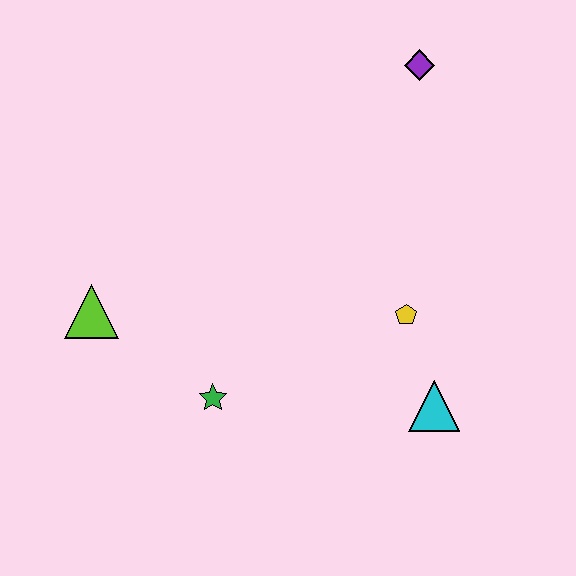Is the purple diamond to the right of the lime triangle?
Yes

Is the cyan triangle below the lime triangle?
Yes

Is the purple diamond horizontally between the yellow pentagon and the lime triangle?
No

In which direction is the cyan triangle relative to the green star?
The cyan triangle is to the right of the green star.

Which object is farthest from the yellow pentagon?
The lime triangle is farthest from the yellow pentagon.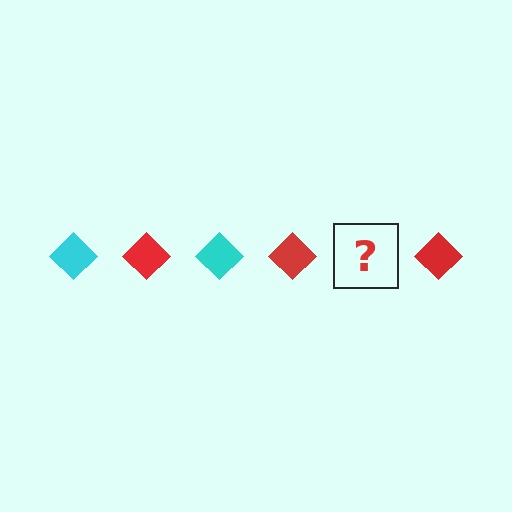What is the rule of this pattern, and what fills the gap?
The rule is that the pattern cycles through cyan, red diamonds. The gap should be filled with a cyan diamond.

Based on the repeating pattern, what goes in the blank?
The blank should be a cyan diamond.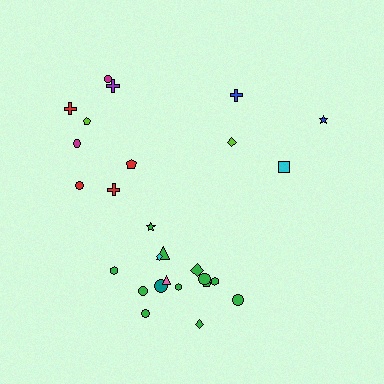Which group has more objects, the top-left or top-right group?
The top-left group.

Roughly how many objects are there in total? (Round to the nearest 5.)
Roughly 25 objects in total.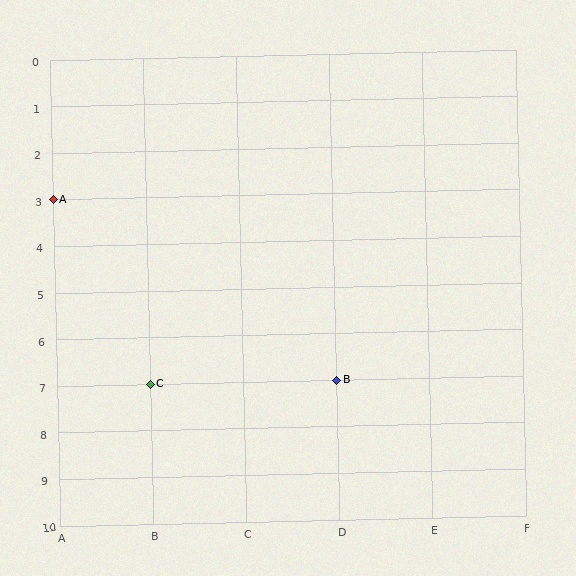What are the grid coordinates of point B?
Point B is at grid coordinates (D, 7).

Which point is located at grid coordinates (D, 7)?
Point B is at (D, 7).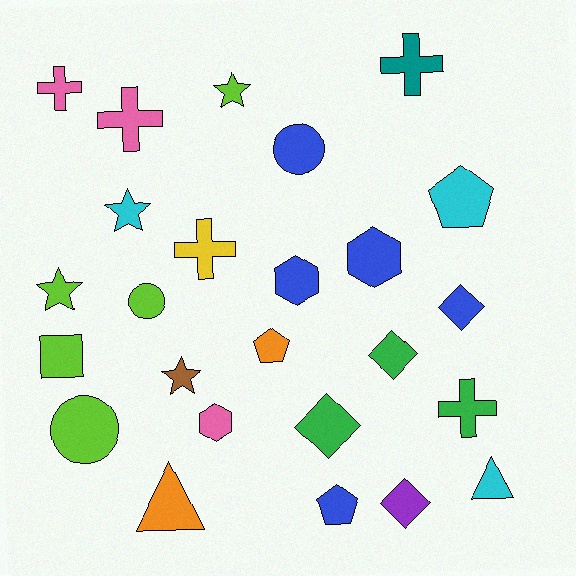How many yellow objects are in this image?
There is 1 yellow object.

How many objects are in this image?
There are 25 objects.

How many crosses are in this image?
There are 5 crosses.